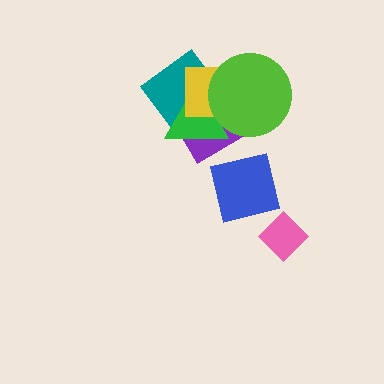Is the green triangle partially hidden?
Yes, it is partially covered by another shape.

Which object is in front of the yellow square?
The lime circle is in front of the yellow square.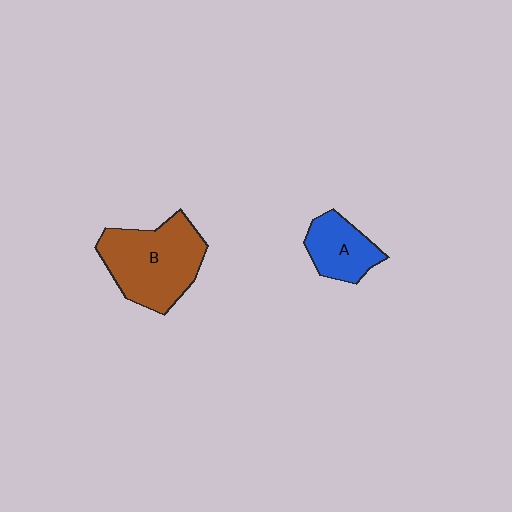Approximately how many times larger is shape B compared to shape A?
Approximately 1.9 times.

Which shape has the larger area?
Shape B (brown).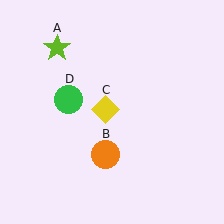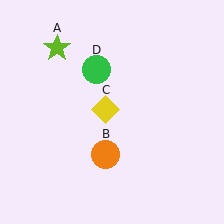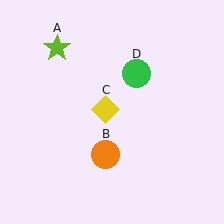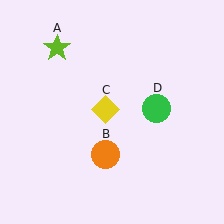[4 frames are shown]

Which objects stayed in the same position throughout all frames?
Lime star (object A) and orange circle (object B) and yellow diamond (object C) remained stationary.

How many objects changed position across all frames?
1 object changed position: green circle (object D).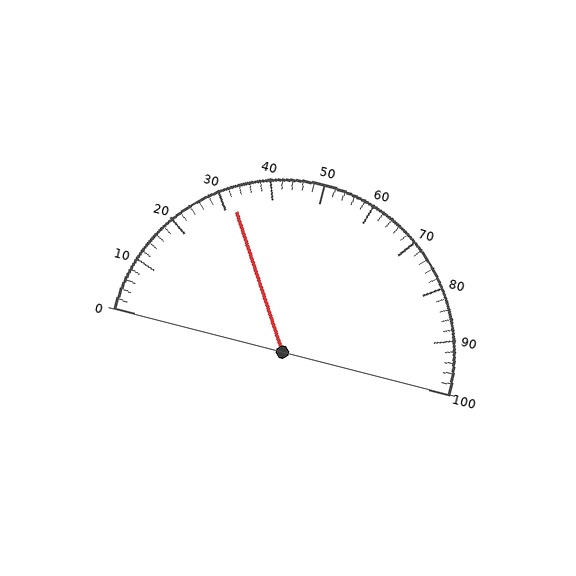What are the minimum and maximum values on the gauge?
The gauge ranges from 0 to 100.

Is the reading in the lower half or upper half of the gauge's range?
The reading is in the lower half of the range (0 to 100).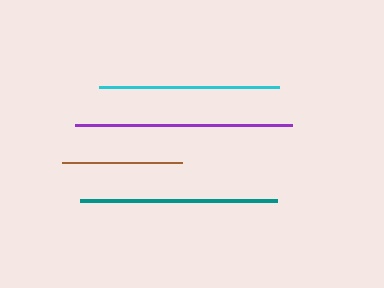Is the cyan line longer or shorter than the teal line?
The teal line is longer than the cyan line.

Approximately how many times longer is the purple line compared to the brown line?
The purple line is approximately 1.8 times the length of the brown line.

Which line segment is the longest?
The purple line is the longest at approximately 218 pixels.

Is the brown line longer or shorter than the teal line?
The teal line is longer than the brown line.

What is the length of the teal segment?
The teal segment is approximately 197 pixels long.